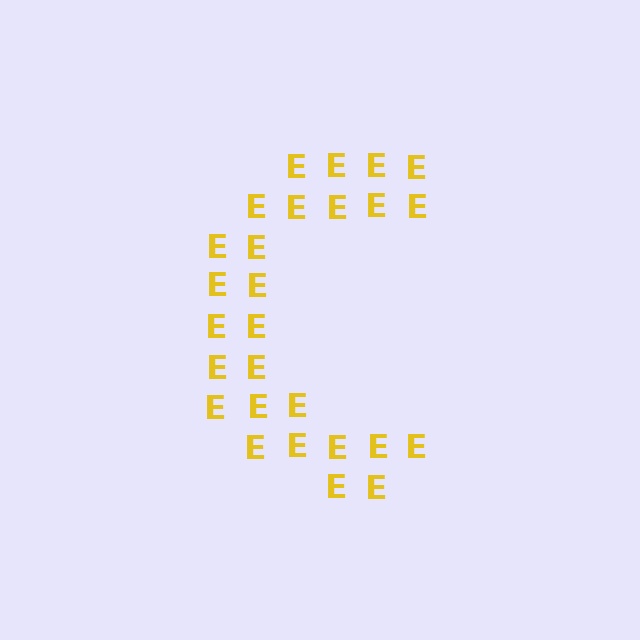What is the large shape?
The large shape is the letter C.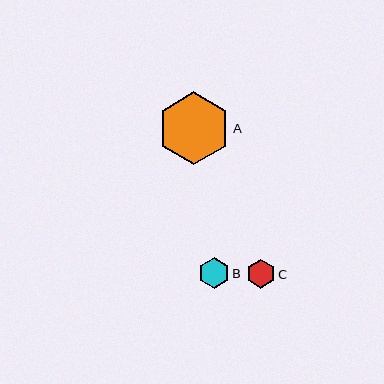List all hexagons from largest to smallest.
From largest to smallest: A, B, C.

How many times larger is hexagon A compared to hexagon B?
Hexagon A is approximately 2.4 times the size of hexagon B.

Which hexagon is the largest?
Hexagon A is the largest with a size of approximately 73 pixels.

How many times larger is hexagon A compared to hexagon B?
Hexagon A is approximately 2.4 times the size of hexagon B.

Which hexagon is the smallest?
Hexagon C is the smallest with a size of approximately 29 pixels.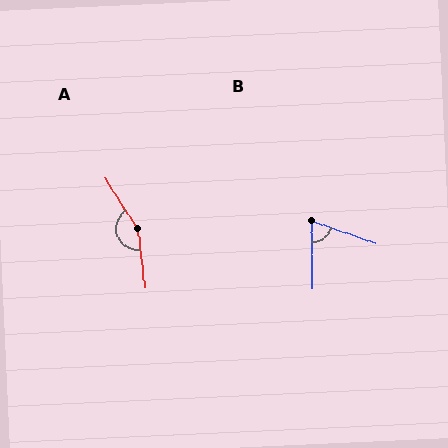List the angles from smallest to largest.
B (70°), A (154°).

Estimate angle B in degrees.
Approximately 70 degrees.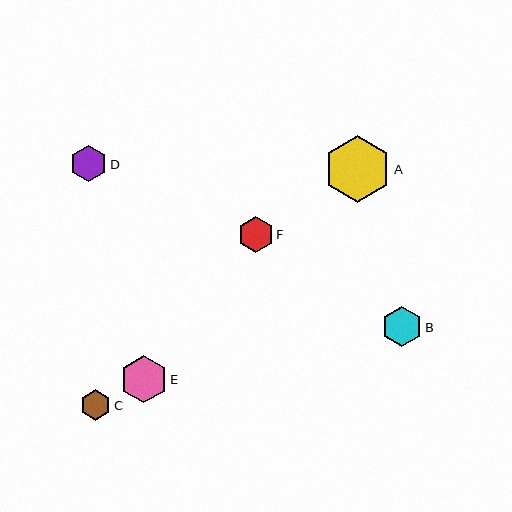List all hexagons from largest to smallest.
From largest to smallest: A, E, B, D, F, C.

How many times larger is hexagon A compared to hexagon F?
Hexagon A is approximately 1.9 times the size of hexagon F.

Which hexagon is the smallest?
Hexagon C is the smallest with a size of approximately 31 pixels.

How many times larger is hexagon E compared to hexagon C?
Hexagon E is approximately 1.5 times the size of hexagon C.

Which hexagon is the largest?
Hexagon A is the largest with a size of approximately 67 pixels.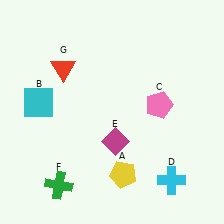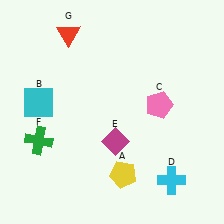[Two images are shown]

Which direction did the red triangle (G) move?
The red triangle (G) moved up.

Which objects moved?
The objects that moved are: the green cross (F), the red triangle (G).